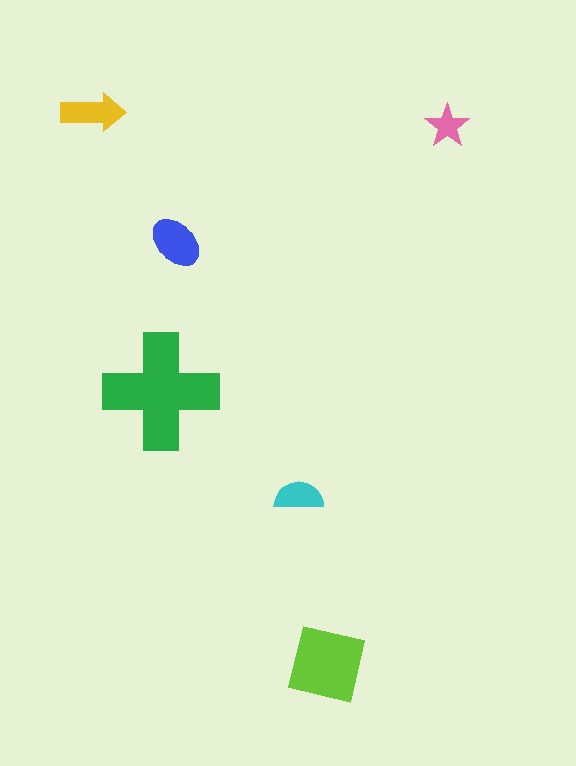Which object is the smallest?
The pink star.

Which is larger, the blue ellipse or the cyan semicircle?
The blue ellipse.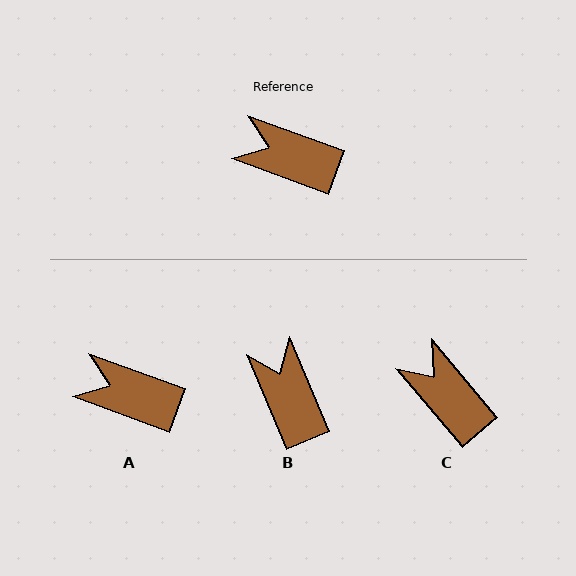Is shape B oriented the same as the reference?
No, it is off by about 47 degrees.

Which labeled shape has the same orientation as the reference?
A.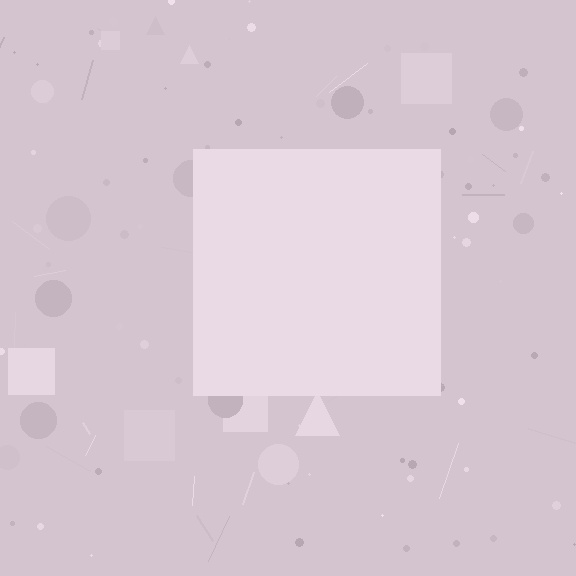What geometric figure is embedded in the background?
A square is embedded in the background.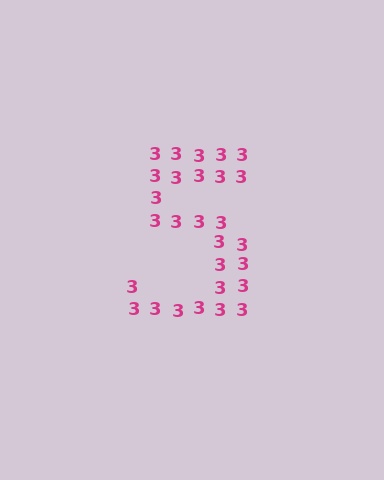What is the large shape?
The large shape is the digit 5.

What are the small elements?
The small elements are digit 3's.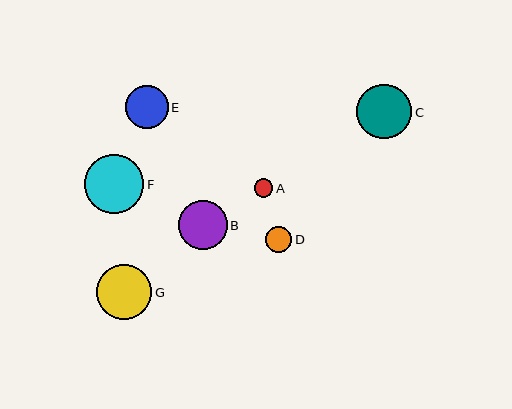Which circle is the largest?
Circle F is the largest with a size of approximately 59 pixels.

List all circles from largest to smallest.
From largest to smallest: F, G, C, B, E, D, A.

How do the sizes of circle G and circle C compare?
Circle G and circle C are approximately the same size.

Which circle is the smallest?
Circle A is the smallest with a size of approximately 19 pixels.